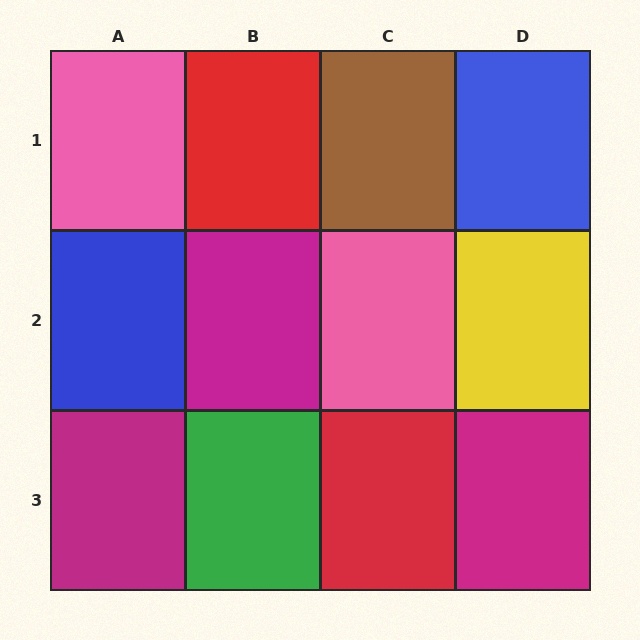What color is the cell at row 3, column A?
Magenta.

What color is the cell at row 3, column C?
Red.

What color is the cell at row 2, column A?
Blue.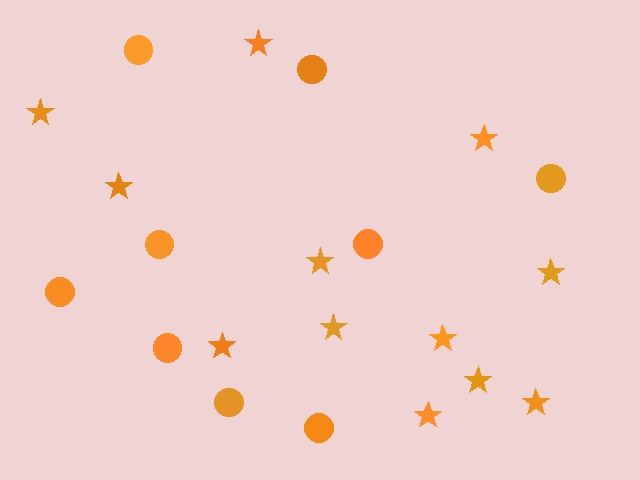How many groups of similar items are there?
There are 2 groups: one group of stars (12) and one group of circles (9).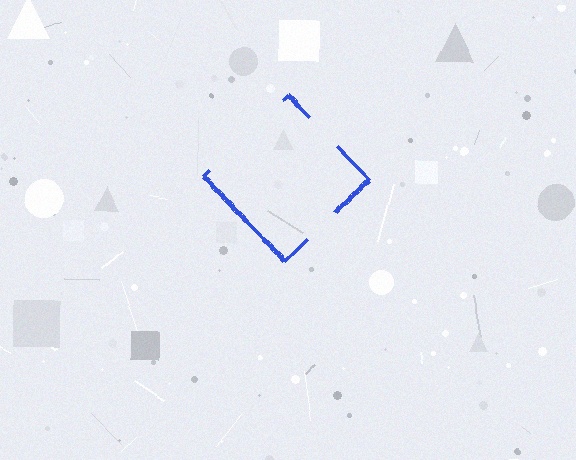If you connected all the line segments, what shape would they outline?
They would outline a diamond.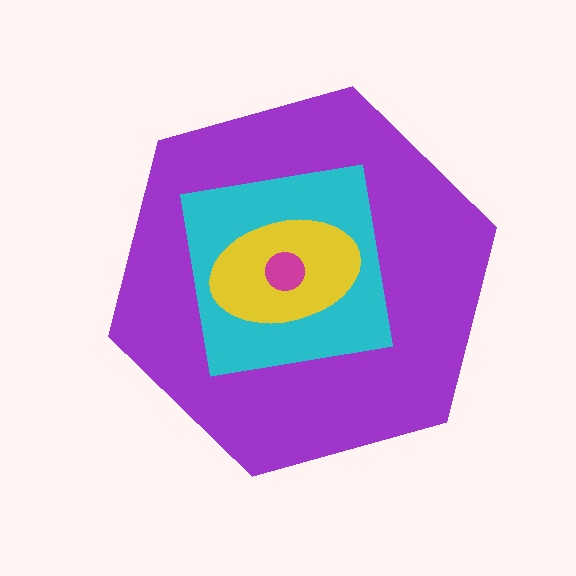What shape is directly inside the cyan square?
The yellow ellipse.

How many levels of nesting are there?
4.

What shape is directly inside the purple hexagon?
The cyan square.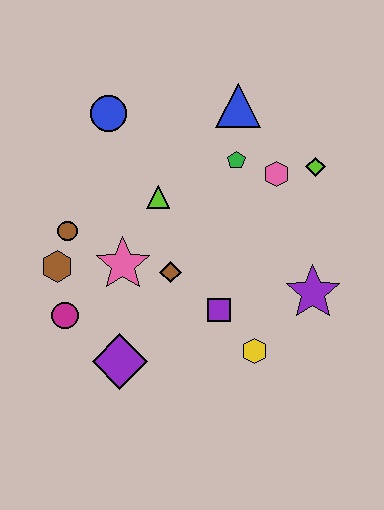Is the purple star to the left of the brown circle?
No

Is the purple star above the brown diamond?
No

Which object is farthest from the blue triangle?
The purple diamond is farthest from the blue triangle.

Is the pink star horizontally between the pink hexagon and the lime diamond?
No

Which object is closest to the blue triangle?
The green pentagon is closest to the blue triangle.